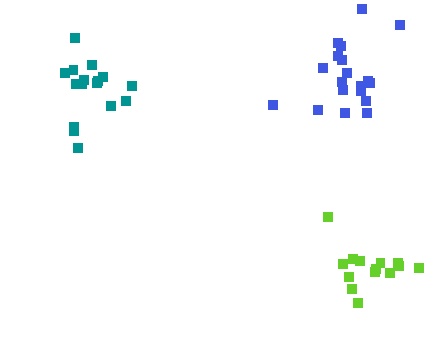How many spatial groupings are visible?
There are 3 spatial groupings.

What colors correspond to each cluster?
The clusters are colored: blue, teal, lime.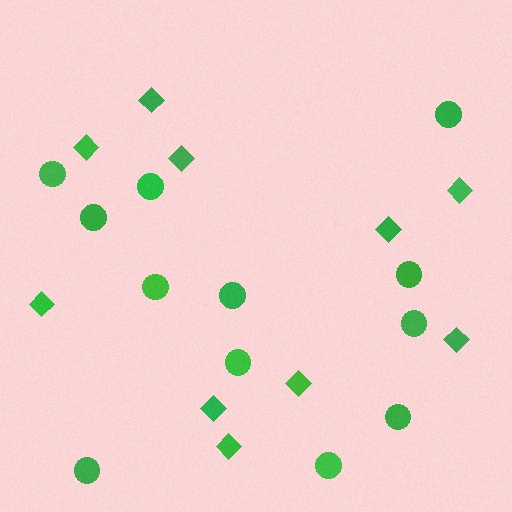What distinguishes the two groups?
There are 2 groups: one group of circles (12) and one group of diamonds (10).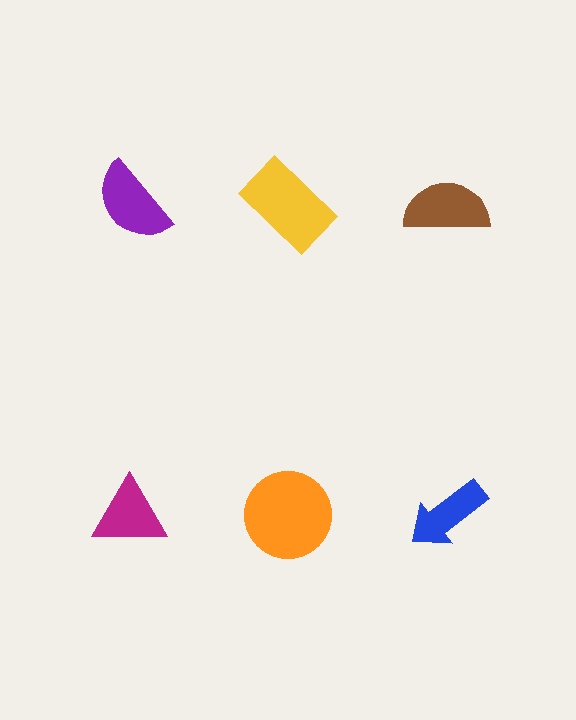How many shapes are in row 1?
3 shapes.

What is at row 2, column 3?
A blue arrow.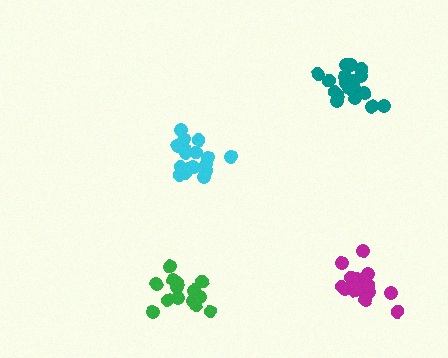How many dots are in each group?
Group 1: 19 dots, Group 2: 17 dots, Group 3: 19 dots, Group 4: 14 dots (69 total).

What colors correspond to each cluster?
The clusters are colored: teal, cyan, magenta, green.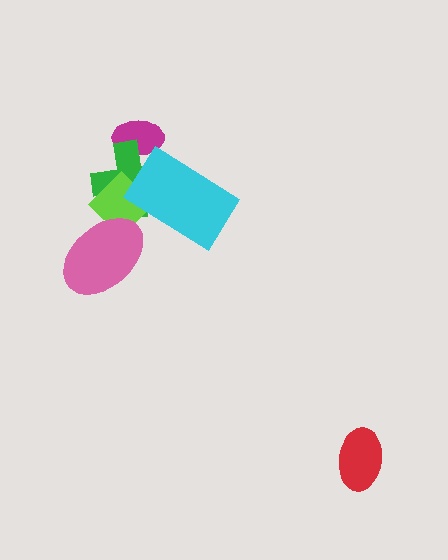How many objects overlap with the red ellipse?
0 objects overlap with the red ellipse.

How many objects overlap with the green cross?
3 objects overlap with the green cross.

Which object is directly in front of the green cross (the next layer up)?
The lime diamond is directly in front of the green cross.